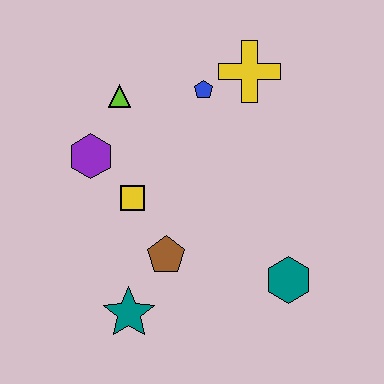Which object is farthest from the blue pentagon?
The teal star is farthest from the blue pentagon.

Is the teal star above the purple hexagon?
No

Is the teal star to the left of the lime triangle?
No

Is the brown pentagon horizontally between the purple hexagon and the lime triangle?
No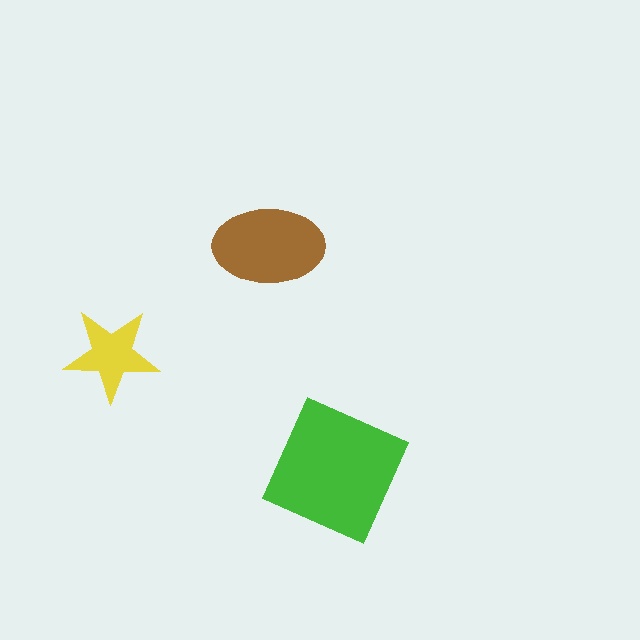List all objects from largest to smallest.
The green square, the brown ellipse, the yellow star.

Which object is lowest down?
The green square is bottommost.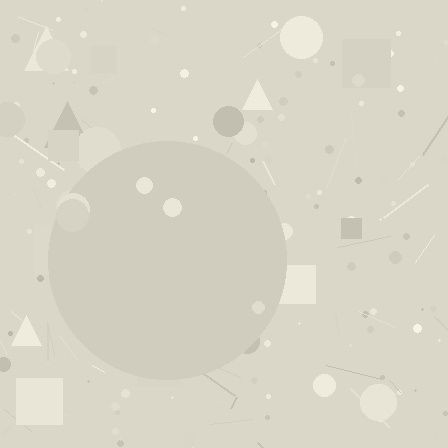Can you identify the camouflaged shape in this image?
The camouflaged shape is a circle.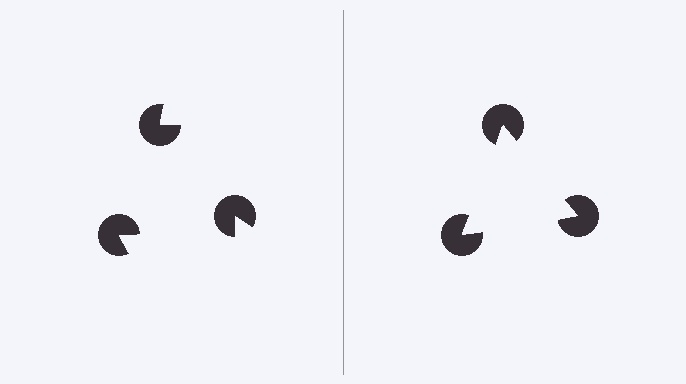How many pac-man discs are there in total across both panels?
6 — 3 on each side.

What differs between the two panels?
The pac-man discs are positioned identically on both sides; only the wedge orientations differ. On the right they align to a triangle; on the left they are misaligned.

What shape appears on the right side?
An illusory triangle.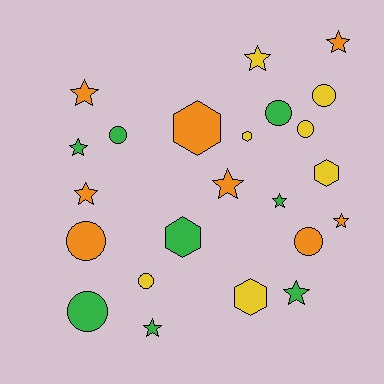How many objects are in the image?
There are 23 objects.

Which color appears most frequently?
Orange, with 8 objects.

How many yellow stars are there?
There is 1 yellow star.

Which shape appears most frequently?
Star, with 10 objects.